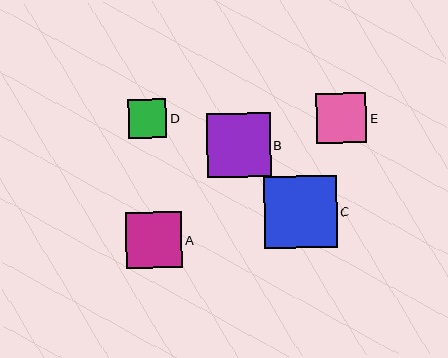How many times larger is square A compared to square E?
Square A is approximately 1.1 times the size of square E.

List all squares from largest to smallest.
From largest to smallest: C, B, A, E, D.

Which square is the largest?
Square C is the largest with a size of approximately 72 pixels.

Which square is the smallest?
Square D is the smallest with a size of approximately 38 pixels.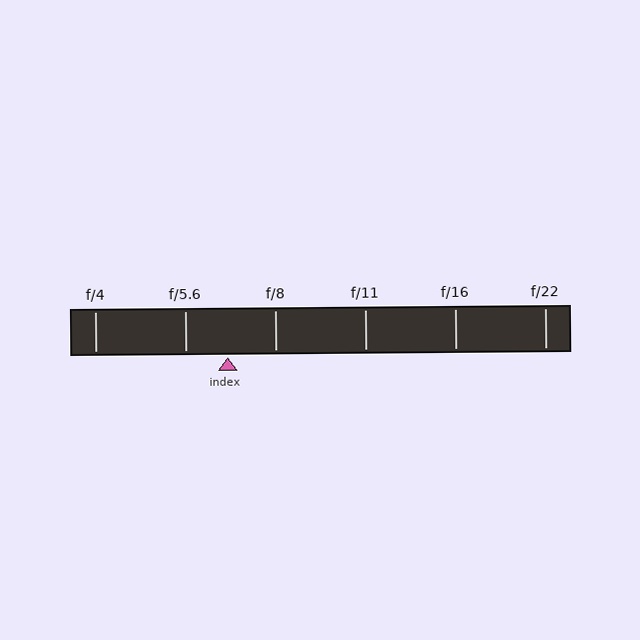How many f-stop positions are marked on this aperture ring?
There are 6 f-stop positions marked.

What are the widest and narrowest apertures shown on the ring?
The widest aperture shown is f/4 and the narrowest is f/22.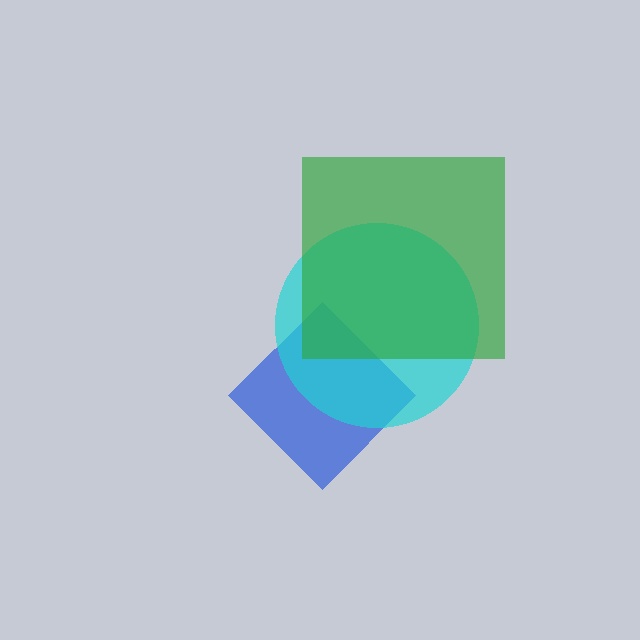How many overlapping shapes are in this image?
There are 3 overlapping shapes in the image.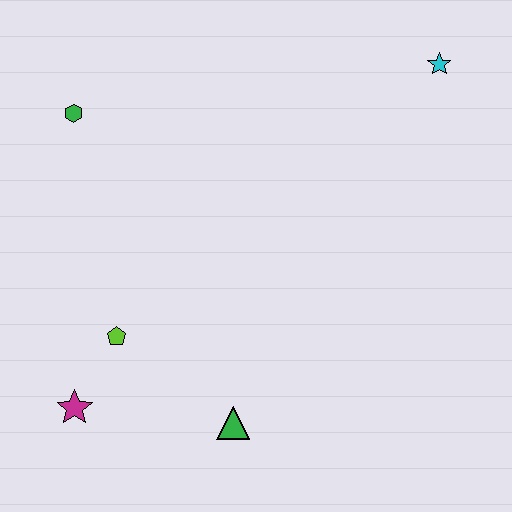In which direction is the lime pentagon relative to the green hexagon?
The lime pentagon is below the green hexagon.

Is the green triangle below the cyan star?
Yes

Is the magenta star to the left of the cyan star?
Yes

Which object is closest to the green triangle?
The lime pentagon is closest to the green triangle.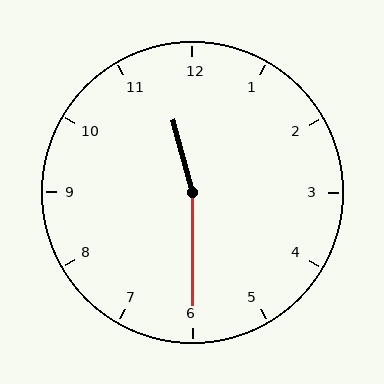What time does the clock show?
11:30.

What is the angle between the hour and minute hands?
Approximately 165 degrees.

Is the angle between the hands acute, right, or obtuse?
It is obtuse.